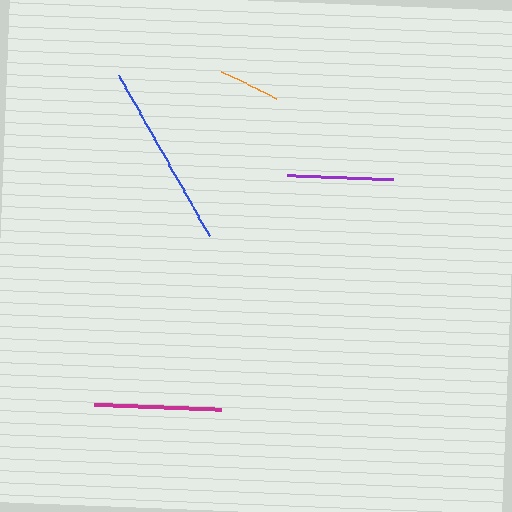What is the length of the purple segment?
The purple segment is approximately 106 pixels long.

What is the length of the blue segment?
The blue segment is approximately 185 pixels long.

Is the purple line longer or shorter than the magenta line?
The magenta line is longer than the purple line.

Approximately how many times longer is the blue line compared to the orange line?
The blue line is approximately 3.0 times the length of the orange line.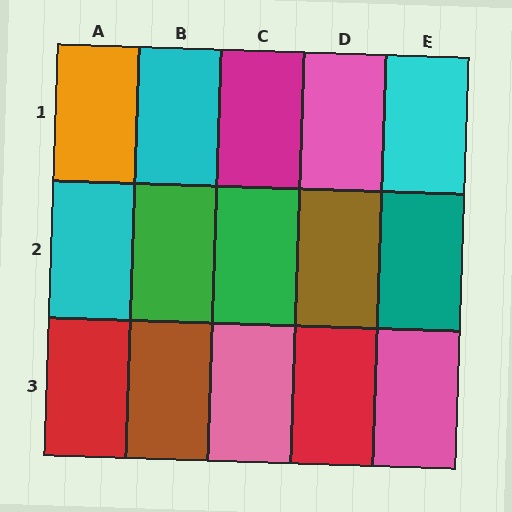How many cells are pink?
3 cells are pink.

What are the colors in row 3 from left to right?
Red, brown, pink, red, pink.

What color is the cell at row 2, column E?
Teal.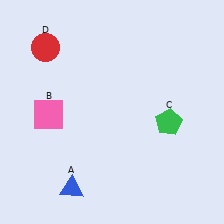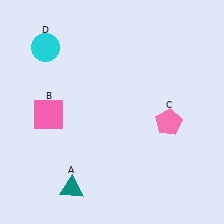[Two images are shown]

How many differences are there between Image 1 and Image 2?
There are 3 differences between the two images.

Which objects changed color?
A changed from blue to teal. C changed from green to pink. D changed from red to cyan.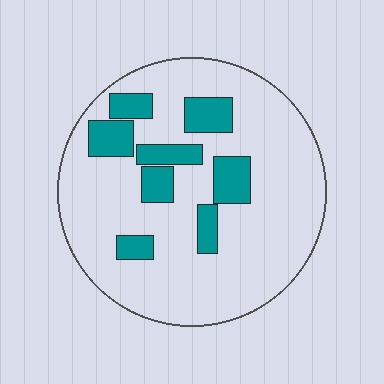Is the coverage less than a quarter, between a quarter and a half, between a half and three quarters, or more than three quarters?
Less than a quarter.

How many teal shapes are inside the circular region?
8.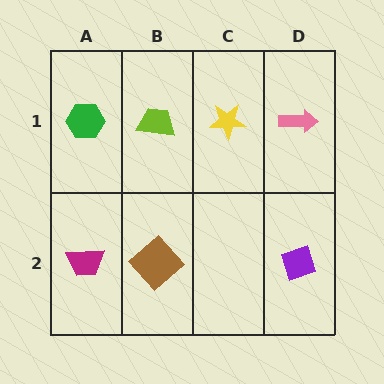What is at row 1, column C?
A yellow star.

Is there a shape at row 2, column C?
No, that cell is empty.